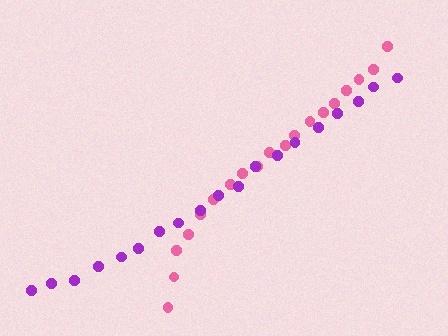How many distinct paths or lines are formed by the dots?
There are 2 distinct paths.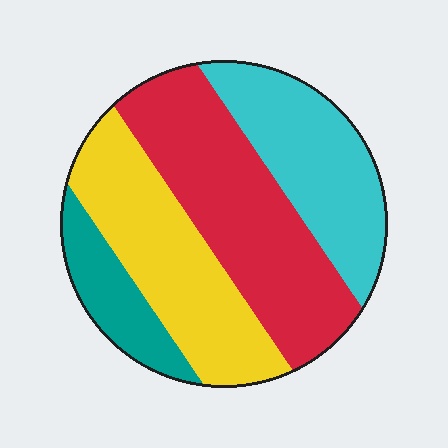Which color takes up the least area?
Teal, at roughly 10%.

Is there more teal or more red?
Red.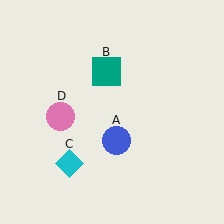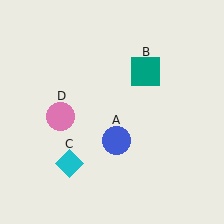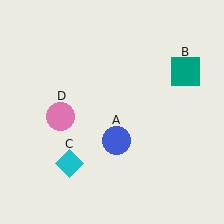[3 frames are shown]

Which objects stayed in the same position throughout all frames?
Blue circle (object A) and cyan diamond (object C) and pink circle (object D) remained stationary.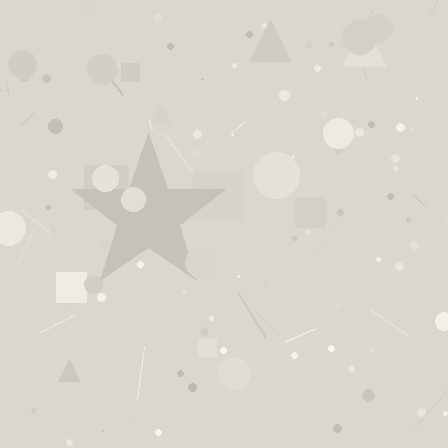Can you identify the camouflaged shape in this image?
The camouflaged shape is a star.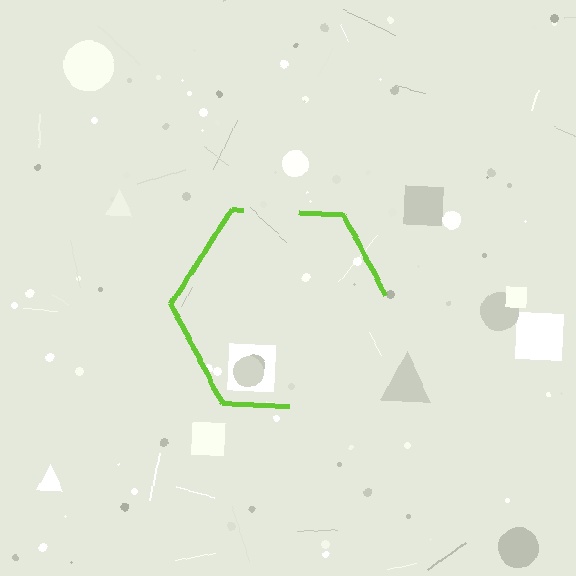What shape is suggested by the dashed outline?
The dashed outline suggests a hexagon.